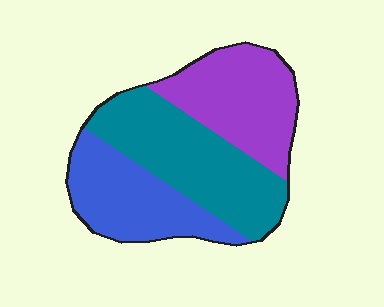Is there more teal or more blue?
Teal.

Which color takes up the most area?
Teal, at roughly 40%.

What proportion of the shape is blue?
Blue covers about 30% of the shape.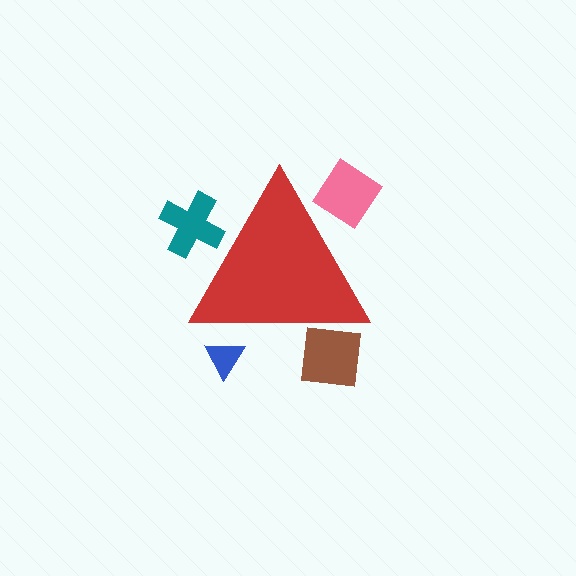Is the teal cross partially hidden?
Yes, the teal cross is partially hidden behind the red triangle.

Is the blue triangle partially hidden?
Yes, the blue triangle is partially hidden behind the red triangle.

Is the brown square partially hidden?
Yes, the brown square is partially hidden behind the red triangle.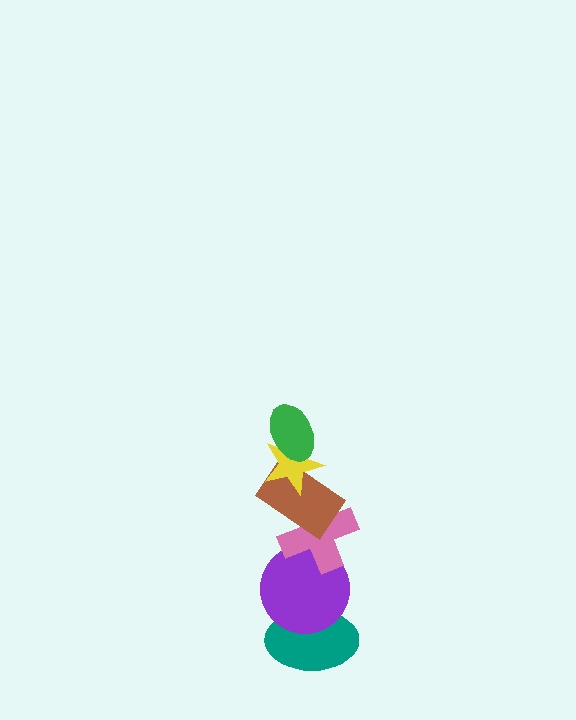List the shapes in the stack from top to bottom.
From top to bottom: the green ellipse, the yellow star, the brown rectangle, the pink cross, the purple circle, the teal ellipse.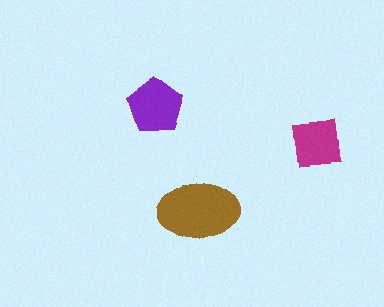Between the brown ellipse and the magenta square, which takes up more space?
The brown ellipse.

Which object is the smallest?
The magenta square.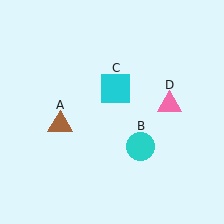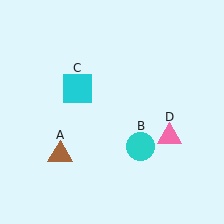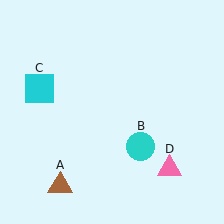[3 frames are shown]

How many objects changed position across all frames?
3 objects changed position: brown triangle (object A), cyan square (object C), pink triangle (object D).